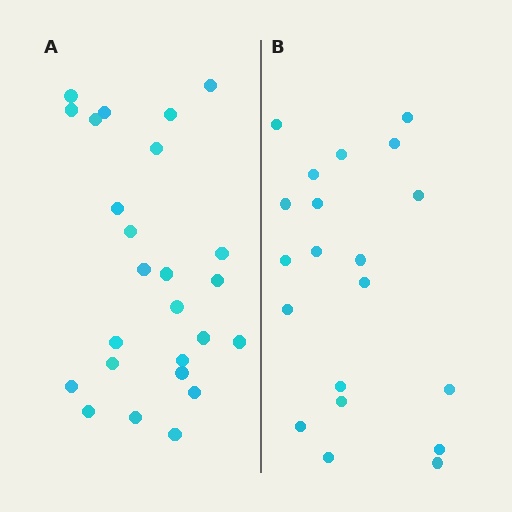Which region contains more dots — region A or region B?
Region A (the left region) has more dots.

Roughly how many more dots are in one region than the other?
Region A has about 5 more dots than region B.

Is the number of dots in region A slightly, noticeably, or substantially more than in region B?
Region A has noticeably more, but not dramatically so. The ratio is roughly 1.2 to 1.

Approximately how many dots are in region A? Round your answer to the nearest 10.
About 20 dots. (The exact count is 25, which rounds to 20.)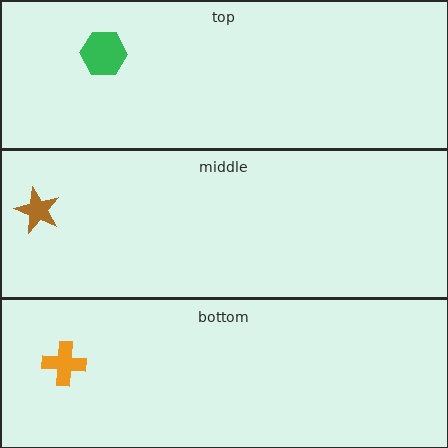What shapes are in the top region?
The green hexagon.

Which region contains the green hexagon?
The top region.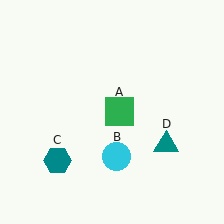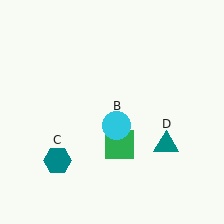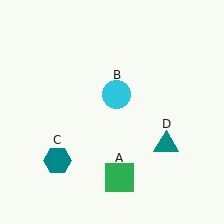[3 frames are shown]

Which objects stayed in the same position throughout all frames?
Teal hexagon (object C) and teal triangle (object D) remained stationary.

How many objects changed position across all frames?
2 objects changed position: green square (object A), cyan circle (object B).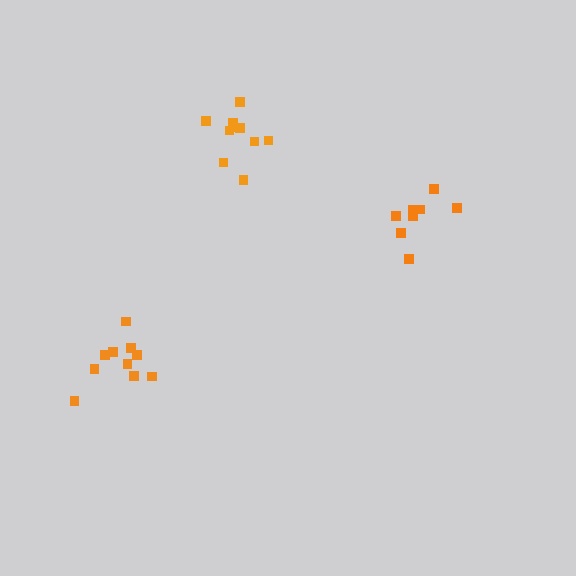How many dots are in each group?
Group 1: 10 dots, Group 2: 10 dots, Group 3: 8 dots (28 total).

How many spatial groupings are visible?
There are 3 spatial groupings.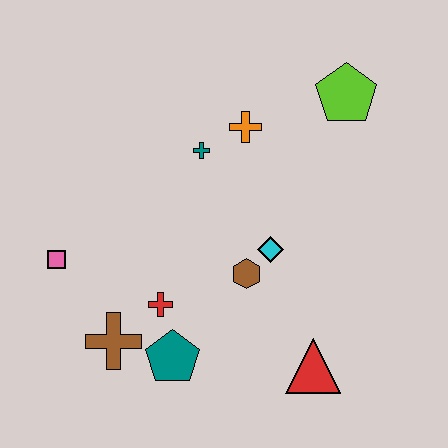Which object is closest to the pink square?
The brown cross is closest to the pink square.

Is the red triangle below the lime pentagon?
Yes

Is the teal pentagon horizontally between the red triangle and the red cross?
Yes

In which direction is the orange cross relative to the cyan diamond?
The orange cross is above the cyan diamond.